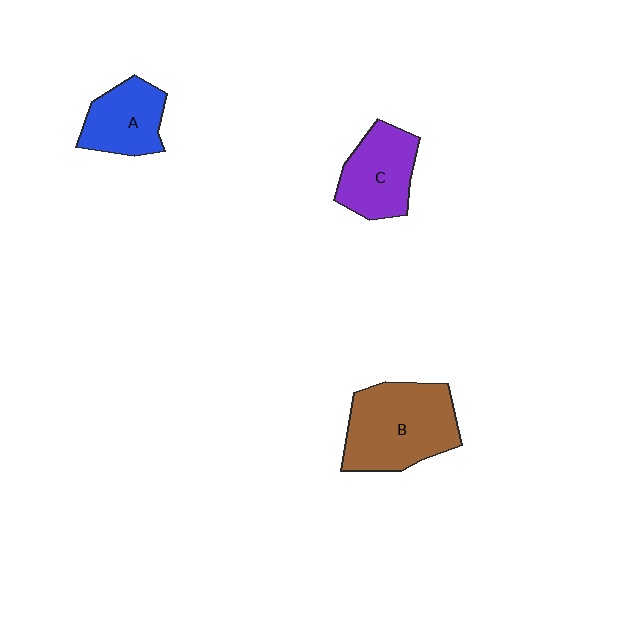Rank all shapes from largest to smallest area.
From largest to smallest: B (brown), C (purple), A (blue).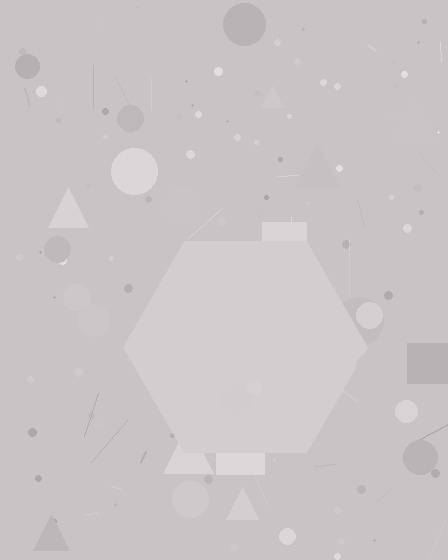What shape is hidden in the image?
A hexagon is hidden in the image.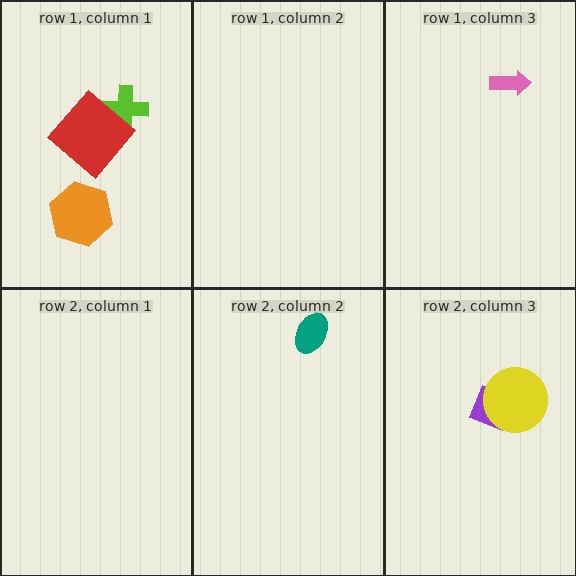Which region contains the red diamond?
The row 1, column 1 region.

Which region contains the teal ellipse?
The row 2, column 2 region.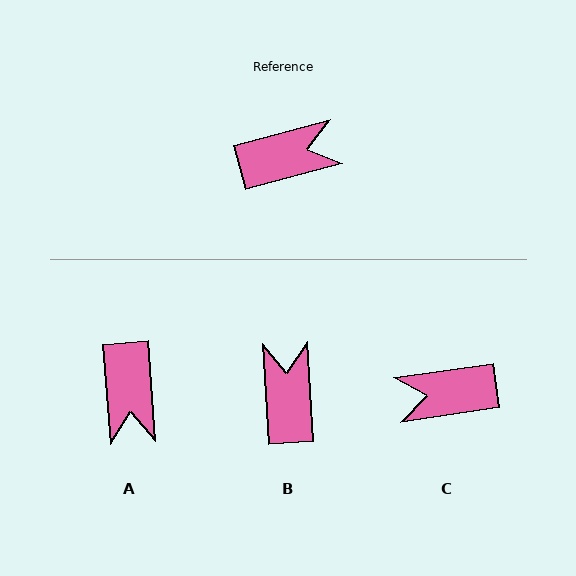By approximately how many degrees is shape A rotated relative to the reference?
Approximately 101 degrees clockwise.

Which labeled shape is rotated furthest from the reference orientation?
C, about 173 degrees away.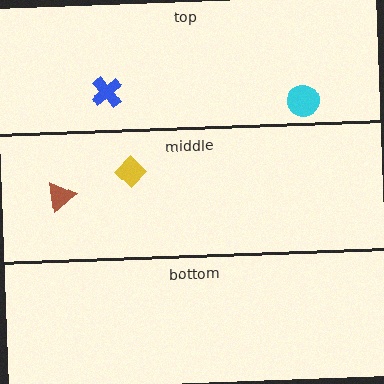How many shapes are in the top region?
2.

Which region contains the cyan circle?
The top region.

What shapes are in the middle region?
The brown triangle, the yellow diamond.